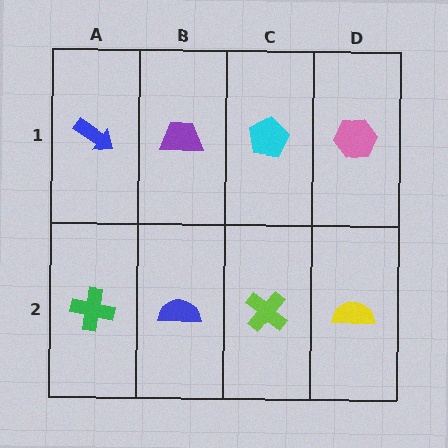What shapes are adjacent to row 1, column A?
A green cross (row 2, column A), a purple trapezoid (row 1, column B).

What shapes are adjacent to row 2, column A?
A blue arrow (row 1, column A), a blue semicircle (row 2, column B).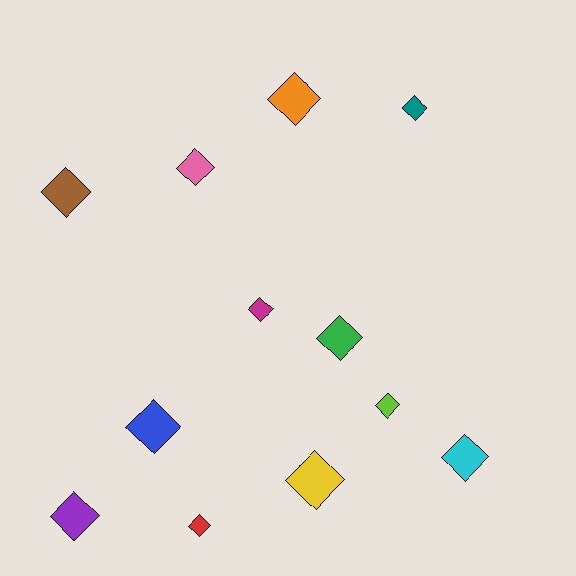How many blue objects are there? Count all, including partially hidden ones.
There is 1 blue object.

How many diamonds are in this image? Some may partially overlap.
There are 12 diamonds.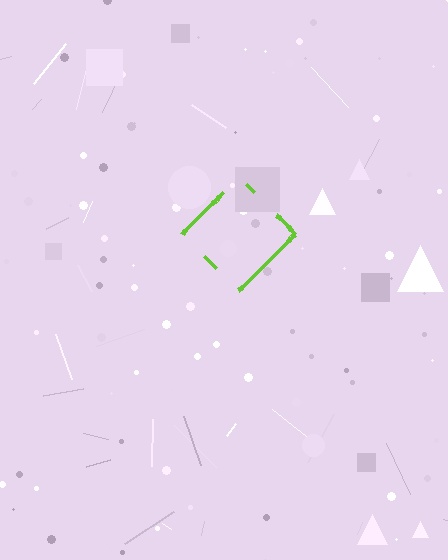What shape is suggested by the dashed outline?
The dashed outline suggests a diamond.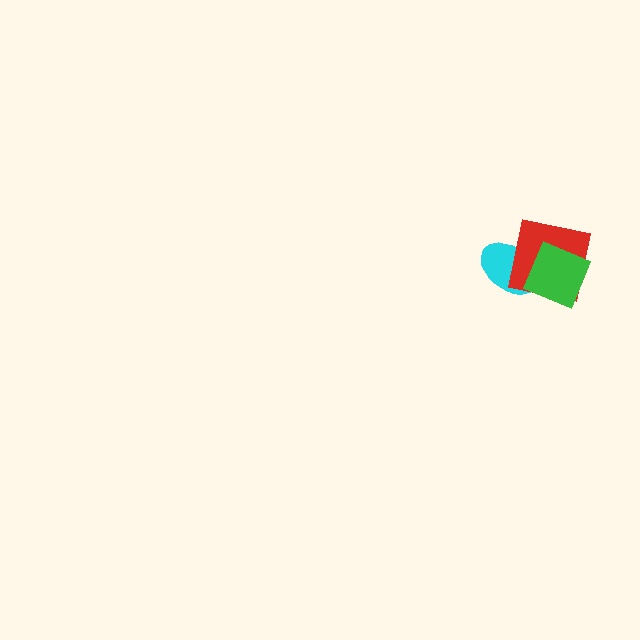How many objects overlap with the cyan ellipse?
2 objects overlap with the cyan ellipse.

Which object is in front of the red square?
The green square is in front of the red square.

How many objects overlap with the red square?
2 objects overlap with the red square.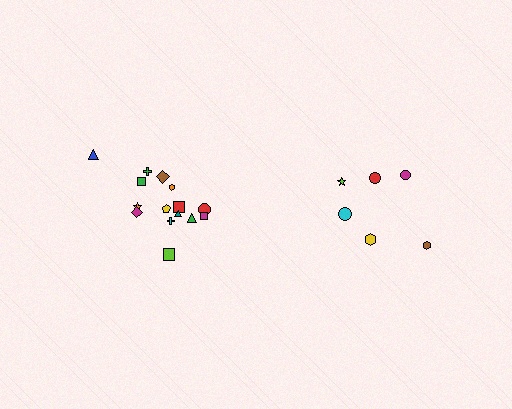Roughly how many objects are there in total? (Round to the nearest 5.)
Roughly 20 objects in total.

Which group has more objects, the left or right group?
The left group.